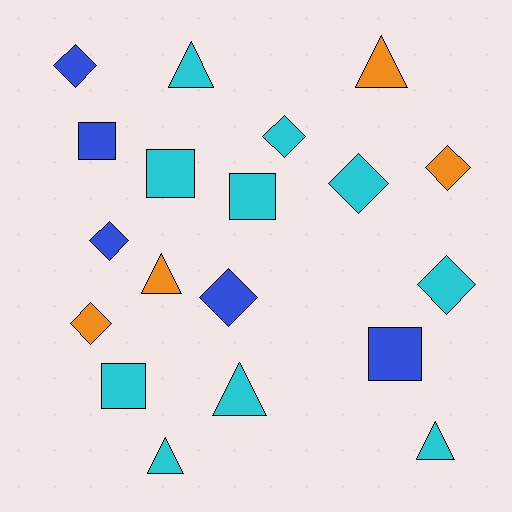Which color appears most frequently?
Cyan, with 10 objects.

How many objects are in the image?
There are 19 objects.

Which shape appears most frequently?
Diamond, with 8 objects.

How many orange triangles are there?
There are 2 orange triangles.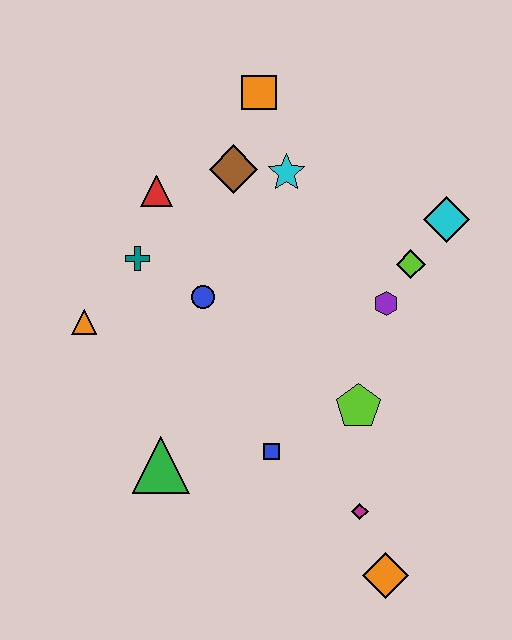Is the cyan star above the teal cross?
Yes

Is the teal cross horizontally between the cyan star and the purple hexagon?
No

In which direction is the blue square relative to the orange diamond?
The blue square is above the orange diamond.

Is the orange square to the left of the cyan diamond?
Yes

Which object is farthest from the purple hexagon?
The orange triangle is farthest from the purple hexagon.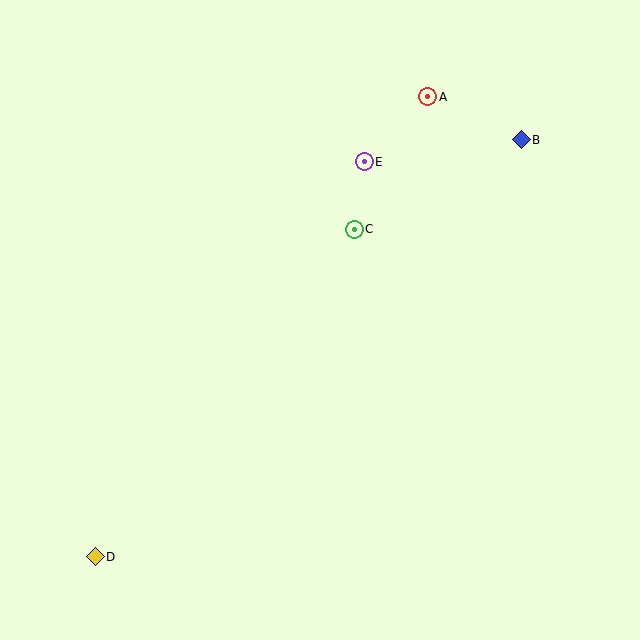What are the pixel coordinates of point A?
Point A is at (428, 97).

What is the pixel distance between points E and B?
The distance between E and B is 159 pixels.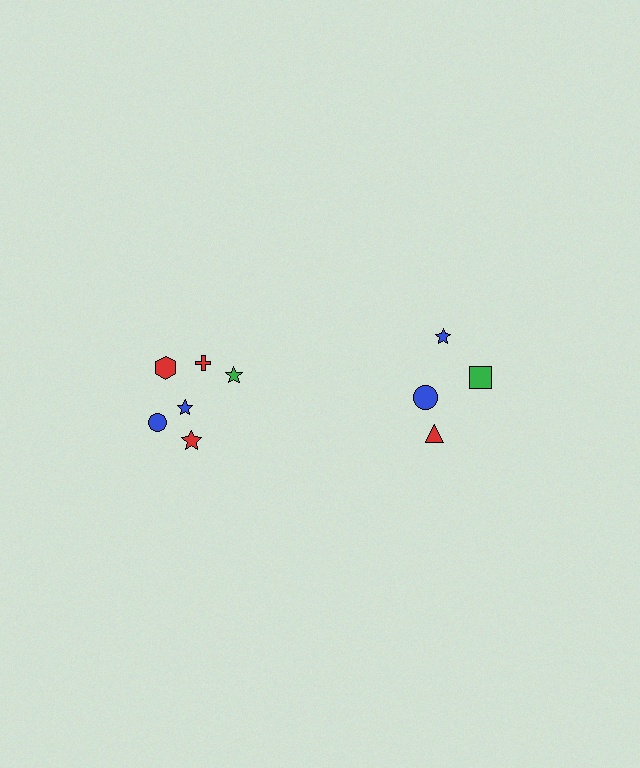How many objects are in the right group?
There are 4 objects.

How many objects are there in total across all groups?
There are 10 objects.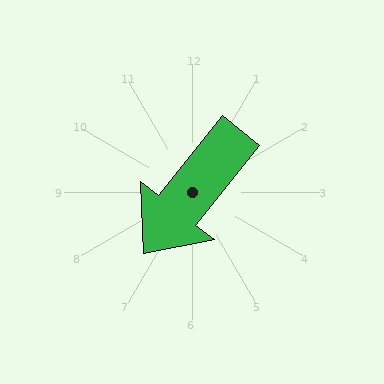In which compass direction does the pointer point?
Southwest.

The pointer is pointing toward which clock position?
Roughly 7 o'clock.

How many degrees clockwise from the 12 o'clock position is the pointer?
Approximately 218 degrees.